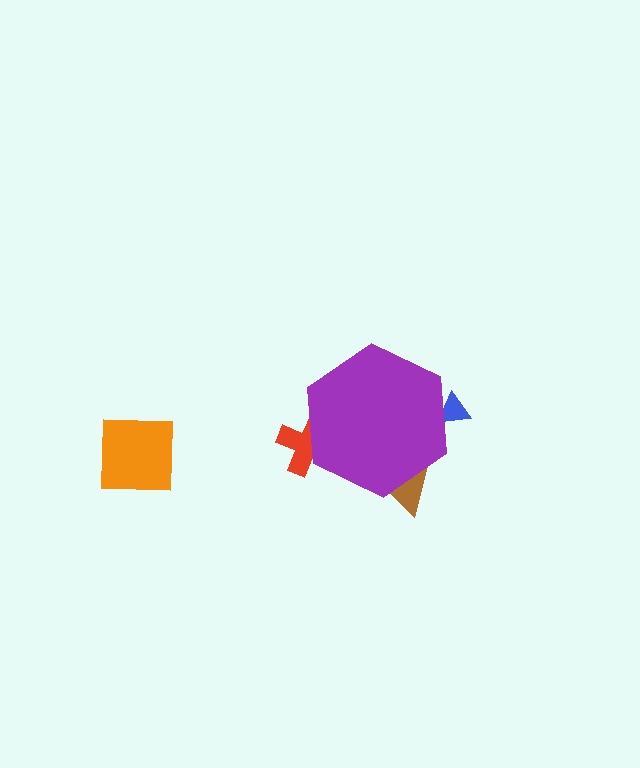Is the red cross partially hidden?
Yes, the red cross is partially hidden behind the purple hexagon.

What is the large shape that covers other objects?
A purple hexagon.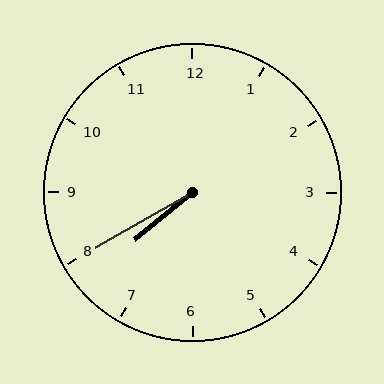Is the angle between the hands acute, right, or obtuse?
It is acute.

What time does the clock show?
7:40.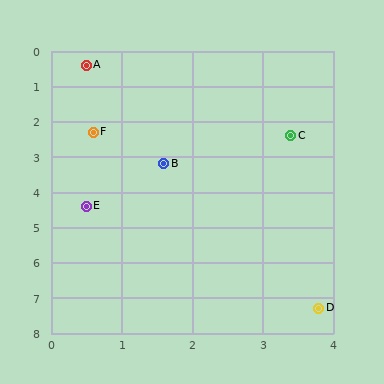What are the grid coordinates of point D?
Point D is at approximately (3.8, 7.3).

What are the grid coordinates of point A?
Point A is at approximately (0.5, 0.4).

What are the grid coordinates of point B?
Point B is at approximately (1.6, 3.2).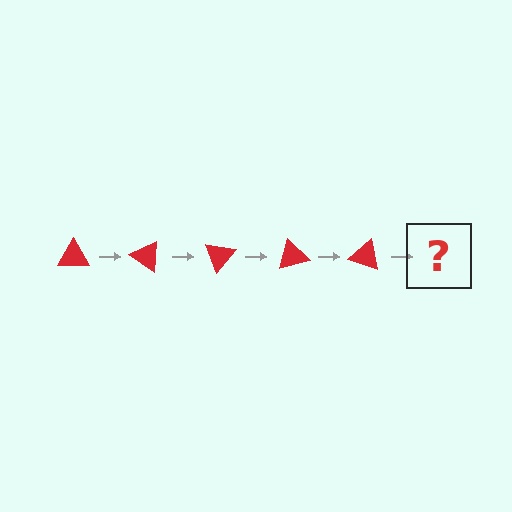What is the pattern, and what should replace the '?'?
The pattern is that the triangle rotates 35 degrees each step. The '?' should be a red triangle rotated 175 degrees.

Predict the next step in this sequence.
The next step is a red triangle rotated 175 degrees.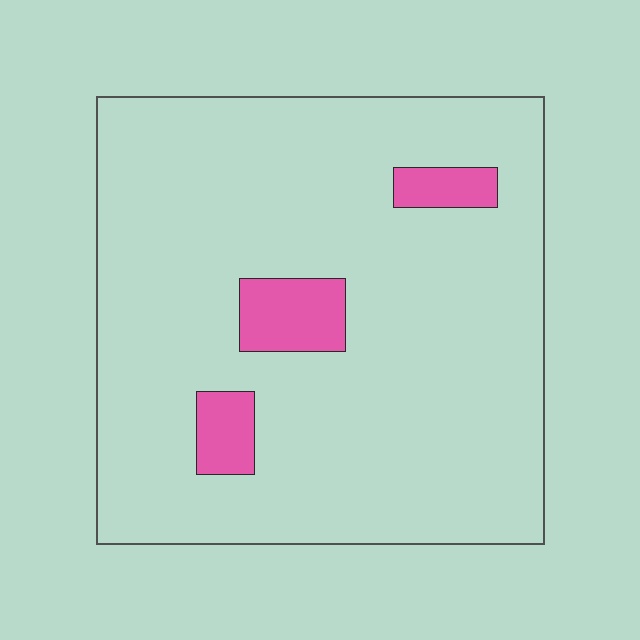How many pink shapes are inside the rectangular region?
3.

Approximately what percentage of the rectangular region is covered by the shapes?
Approximately 10%.